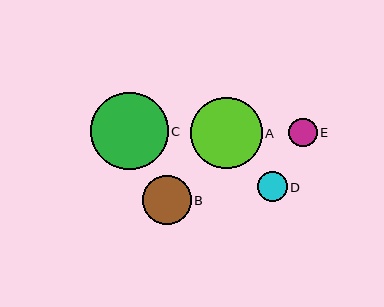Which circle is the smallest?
Circle E is the smallest with a size of approximately 28 pixels.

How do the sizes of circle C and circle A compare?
Circle C and circle A are approximately the same size.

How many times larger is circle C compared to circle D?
Circle C is approximately 2.6 times the size of circle D.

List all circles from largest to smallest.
From largest to smallest: C, A, B, D, E.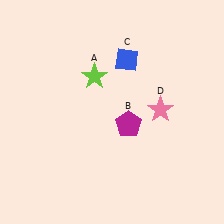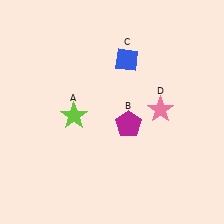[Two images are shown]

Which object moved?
The lime star (A) moved down.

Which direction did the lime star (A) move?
The lime star (A) moved down.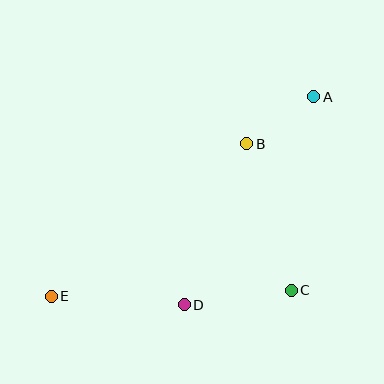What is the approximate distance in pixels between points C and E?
The distance between C and E is approximately 240 pixels.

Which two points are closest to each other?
Points A and B are closest to each other.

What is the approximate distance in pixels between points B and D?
The distance between B and D is approximately 173 pixels.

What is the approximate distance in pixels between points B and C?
The distance between B and C is approximately 153 pixels.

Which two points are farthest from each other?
Points A and E are farthest from each other.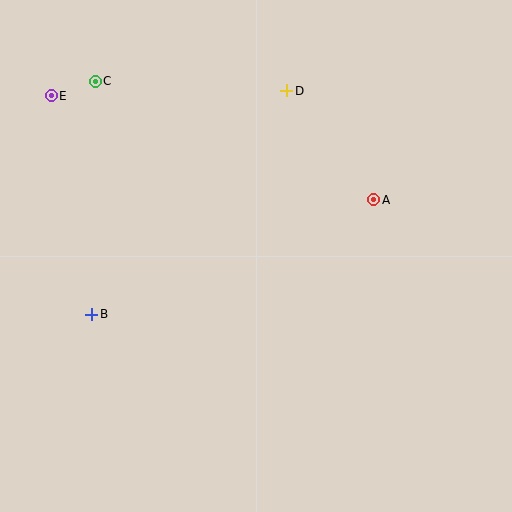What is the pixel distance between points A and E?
The distance between A and E is 339 pixels.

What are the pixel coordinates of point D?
Point D is at (287, 91).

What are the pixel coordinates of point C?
Point C is at (95, 81).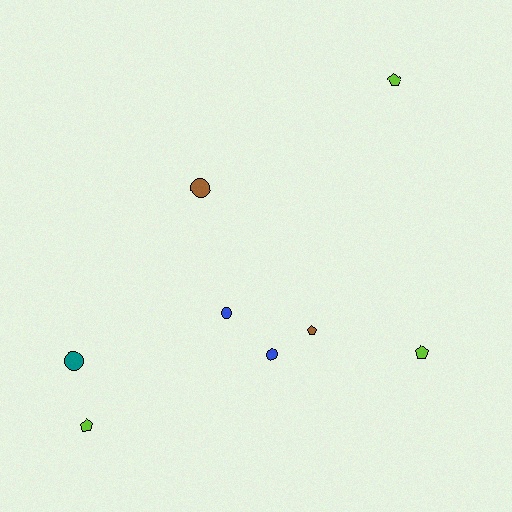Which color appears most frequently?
Lime, with 3 objects.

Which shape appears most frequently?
Circle, with 4 objects.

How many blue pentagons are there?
There are no blue pentagons.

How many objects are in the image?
There are 8 objects.